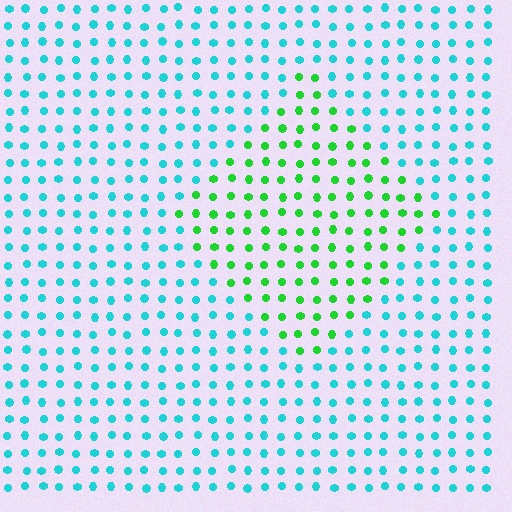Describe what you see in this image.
The image is filled with small cyan elements in a uniform arrangement. A diamond-shaped region is visible where the elements are tinted to a slightly different hue, forming a subtle color boundary.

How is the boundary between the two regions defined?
The boundary is defined purely by a slight shift in hue (about 55 degrees). Spacing, size, and orientation are identical on both sides.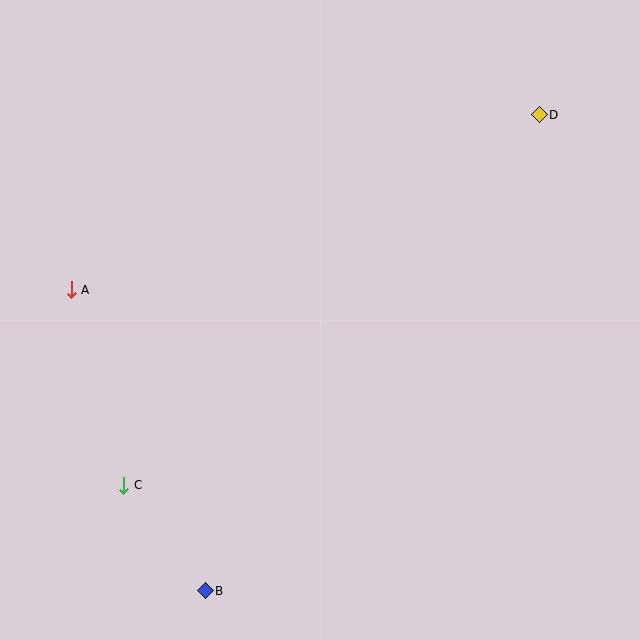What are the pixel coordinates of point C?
Point C is at (124, 485).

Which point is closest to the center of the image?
Point A at (71, 290) is closest to the center.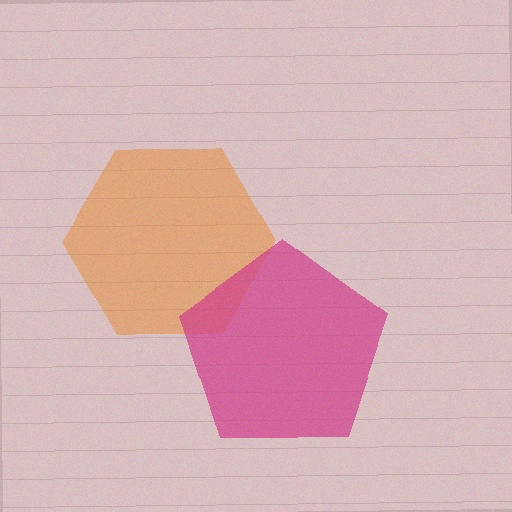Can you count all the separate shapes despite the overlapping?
Yes, there are 2 separate shapes.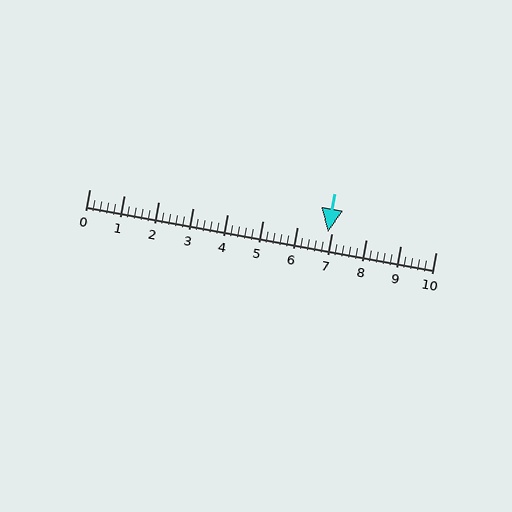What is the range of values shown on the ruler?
The ruler shows values from 0 to 10.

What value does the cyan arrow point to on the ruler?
The cyan arrow points to approximately 6.9.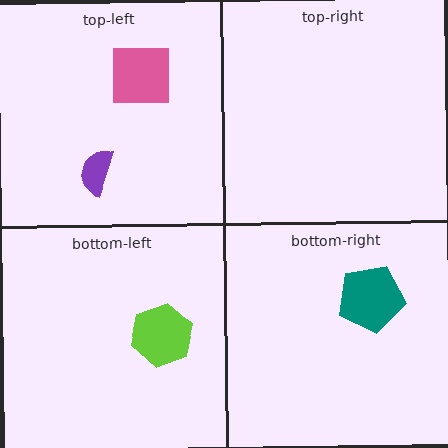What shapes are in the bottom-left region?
The lime hexagon.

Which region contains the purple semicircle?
The top-left region.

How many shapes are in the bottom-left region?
1.